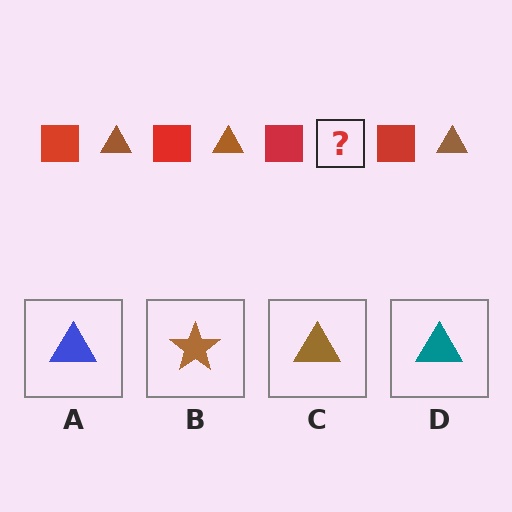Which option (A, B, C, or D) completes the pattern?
C.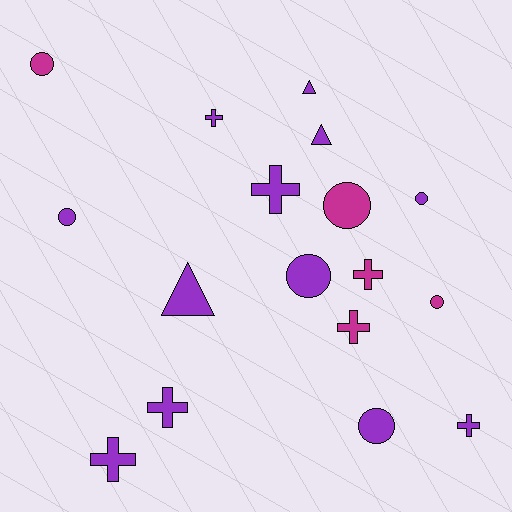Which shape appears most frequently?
Circle, with 7 objects.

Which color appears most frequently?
Purple, with 12 objects.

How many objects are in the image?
There are 17 objects.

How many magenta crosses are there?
There are 2 magenta crosses.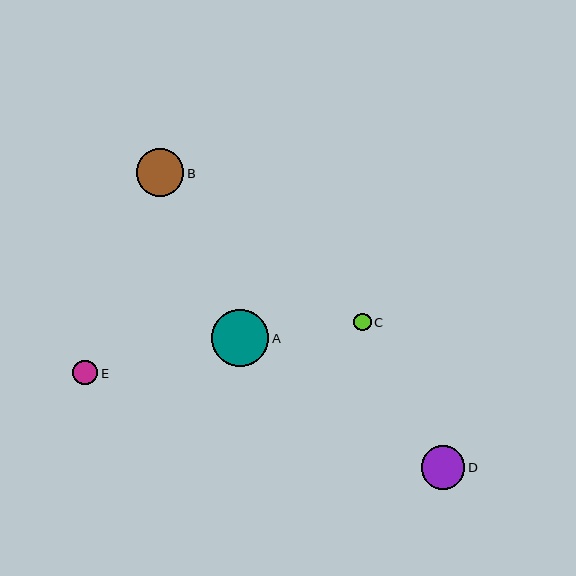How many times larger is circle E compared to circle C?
Circle E is approximately 1.4 times the size of circle C.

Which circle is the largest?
Circle A is the largest with a size of approximately 58 pixels.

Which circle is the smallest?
Circle C is the smallest with a size of approximately 18 pixels.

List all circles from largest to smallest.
From largest to smallest: A, B, D, E, C.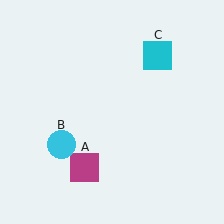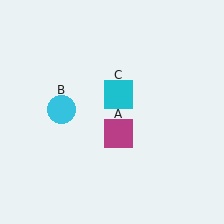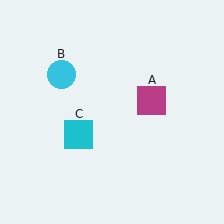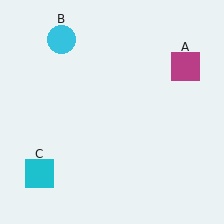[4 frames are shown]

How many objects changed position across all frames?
3 objects changed position: magenta square (object A), cyan circle (object B), cyan square (object C).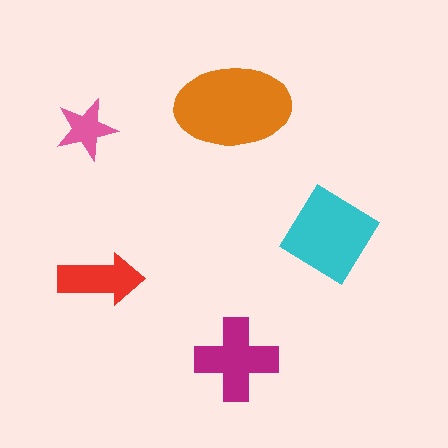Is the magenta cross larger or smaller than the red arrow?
Larger.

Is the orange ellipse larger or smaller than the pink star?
Larger.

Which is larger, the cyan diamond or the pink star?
The cyan diamond.